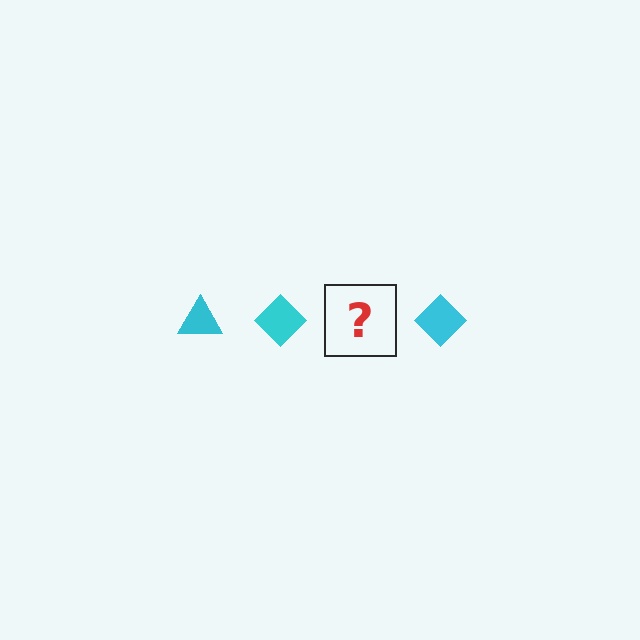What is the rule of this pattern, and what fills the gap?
The rule is that the pattern cycles through triangle, diamond shapes in cyan. The gap should be filled with a cyan triangle.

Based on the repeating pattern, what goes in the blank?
The blank should be a cyan triangle.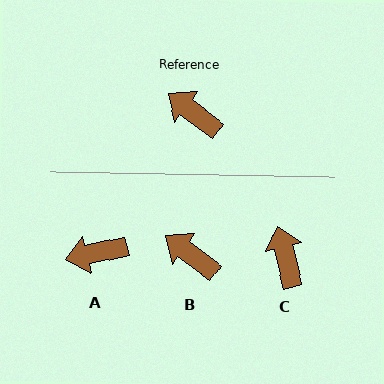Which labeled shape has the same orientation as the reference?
B.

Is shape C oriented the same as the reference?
No, it is off by about 39 degrees.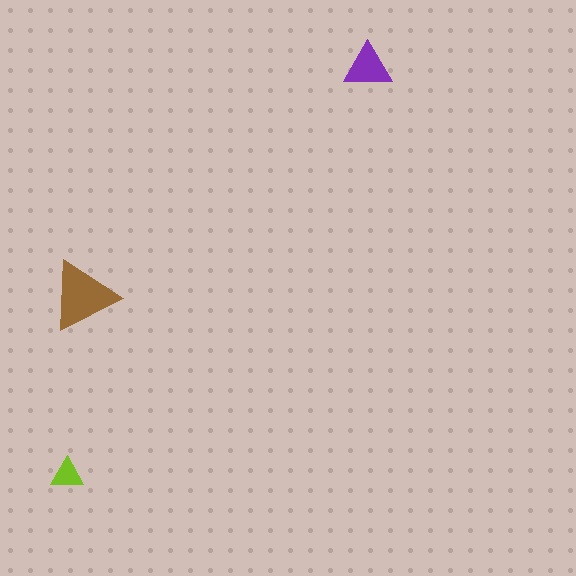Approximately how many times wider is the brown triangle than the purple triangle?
About 1.5 times wider.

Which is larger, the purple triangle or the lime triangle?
The purple one.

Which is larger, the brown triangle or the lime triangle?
The brown one.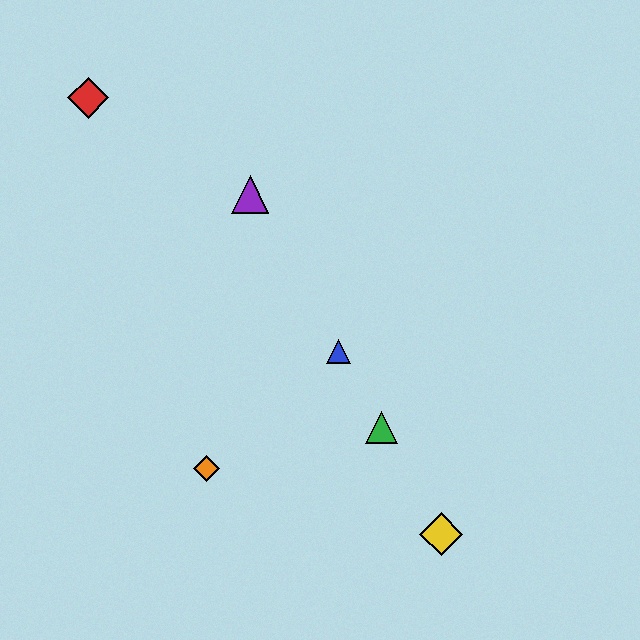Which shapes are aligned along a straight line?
The blue triangle, the green triangle, the yellow diamond, the purple triangle are aligned along a straight line.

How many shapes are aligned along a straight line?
4 shapes (the blue triangle, the green triangle, the yellow diamond, the purple triangle) are aligned along a straight line.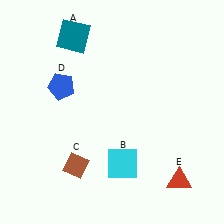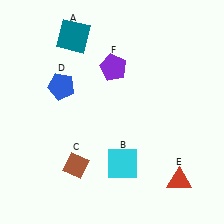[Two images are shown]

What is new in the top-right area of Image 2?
A purple pentagon (F) was added in the top-right area of Image 2.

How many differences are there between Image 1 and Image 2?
There is 1 difference between the two images.